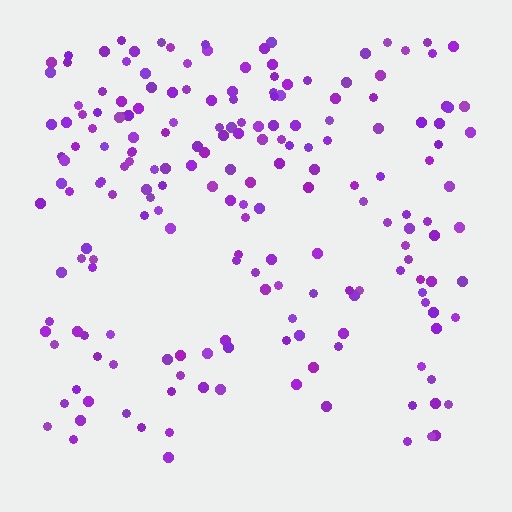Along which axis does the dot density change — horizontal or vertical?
Vertical.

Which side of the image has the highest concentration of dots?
The top.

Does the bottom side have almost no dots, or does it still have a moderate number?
Still a moderate number, just noticeably fewer than the top.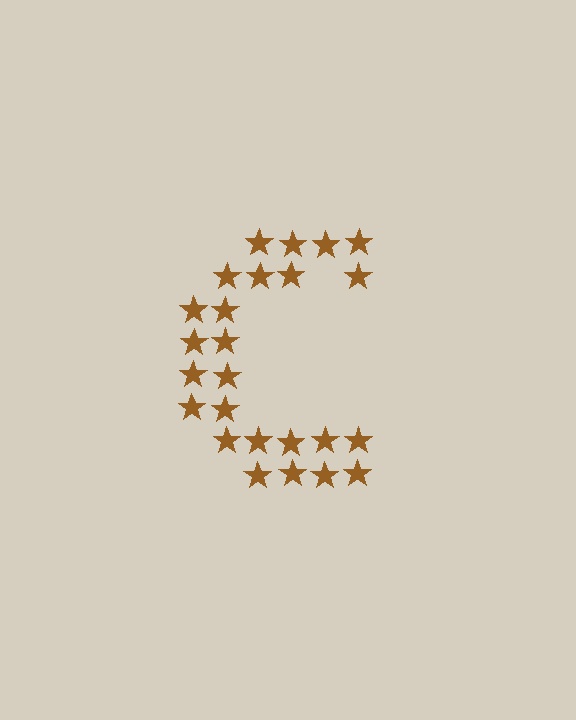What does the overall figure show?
The overall figure shows the letter C.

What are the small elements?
The small elements are stars.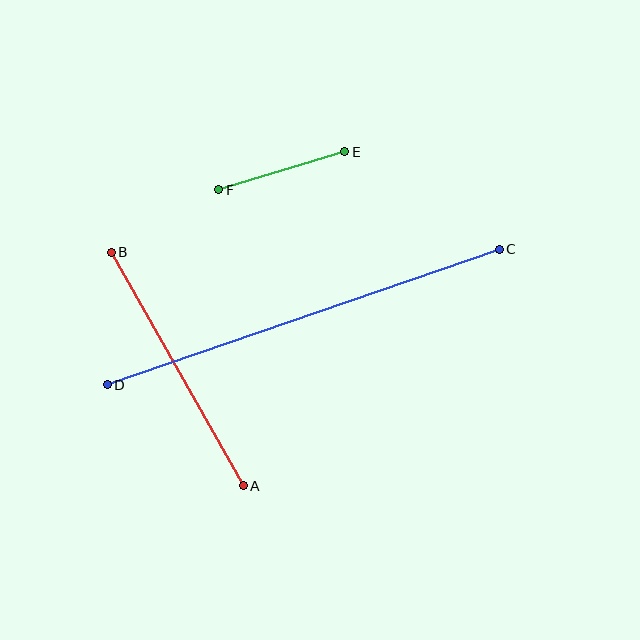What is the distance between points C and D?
The distance is approximately 415 pixels.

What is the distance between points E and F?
The distance is approximately 132 pixels.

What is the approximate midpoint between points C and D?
The midpoint is at approximately (303, 317) pixels.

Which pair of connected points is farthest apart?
Points C and D are farthest apart.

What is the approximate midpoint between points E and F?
The midpoint is at approximately (282, 171) pixels.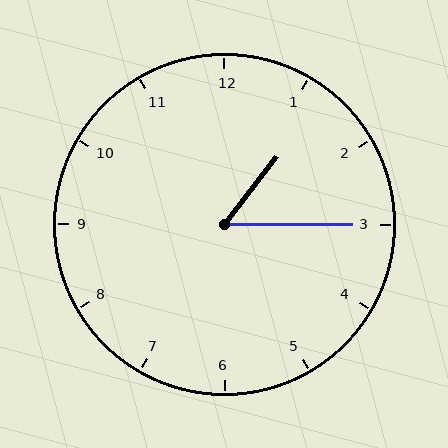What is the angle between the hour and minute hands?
Approximately 52 degrees.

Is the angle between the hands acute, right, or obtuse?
It is acute.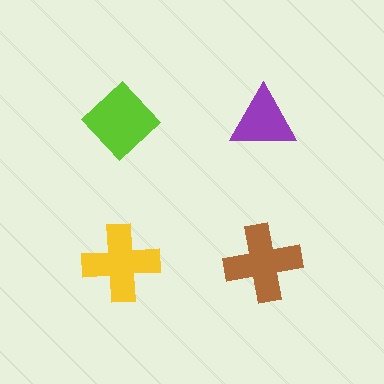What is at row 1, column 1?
A lime diamond.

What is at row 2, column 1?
A yellow cross.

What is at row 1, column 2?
A purple triangle.